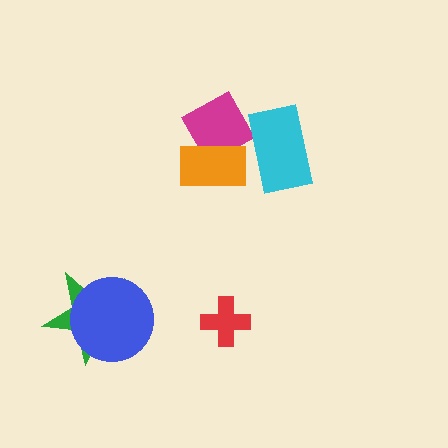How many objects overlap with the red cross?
0 objects overlap with the red cross.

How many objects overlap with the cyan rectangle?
1 object overlaps with the cyan rectangle.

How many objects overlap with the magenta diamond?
2 objects overlap with the magenta diamond.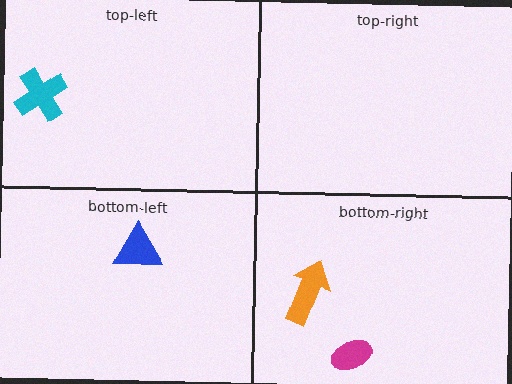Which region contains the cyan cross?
The top-left region.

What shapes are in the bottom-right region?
The magenta ellipse, the orange arrow.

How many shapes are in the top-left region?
1.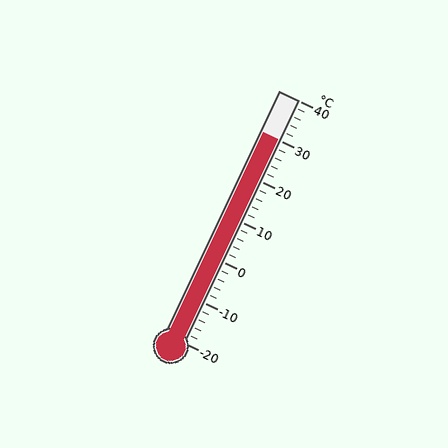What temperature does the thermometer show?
The thermometer shows approximately 30°C.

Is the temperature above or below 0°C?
The temperature is above 0°C.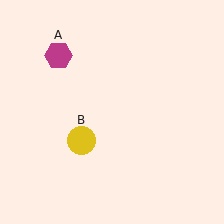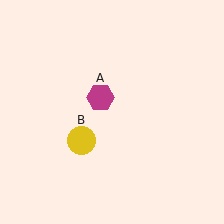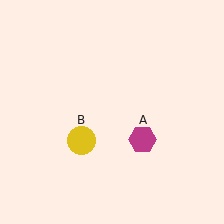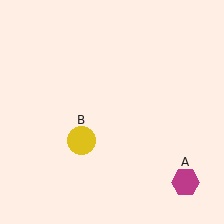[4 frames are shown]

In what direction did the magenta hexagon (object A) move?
The magenta hexagon (object A) moved down and to the right.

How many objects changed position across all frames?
1 object changed position: magenta hexagon (object A).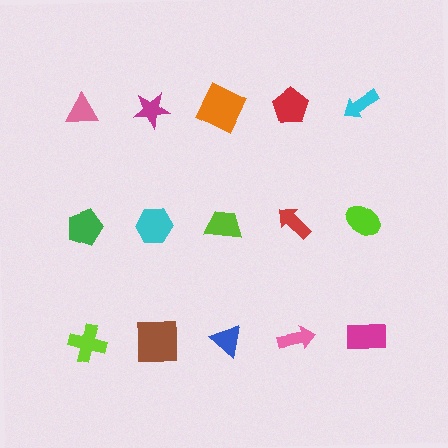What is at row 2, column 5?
A lime ellipse.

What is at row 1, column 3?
An orange square.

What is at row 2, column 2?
A cyan hexagon.